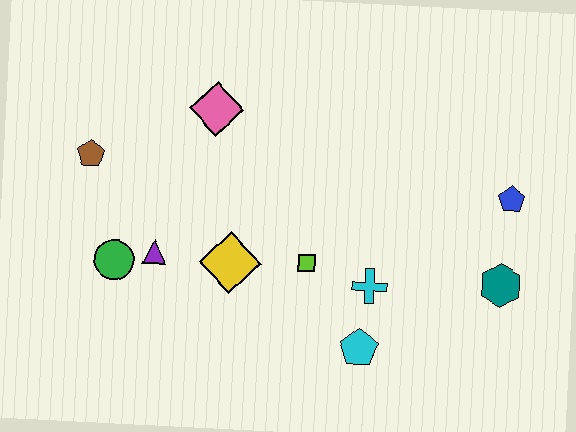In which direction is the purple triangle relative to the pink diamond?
The purple triangle is below the pink diamond.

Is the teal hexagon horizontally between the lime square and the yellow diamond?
No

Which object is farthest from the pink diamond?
The teal hexagon is farthest from the pink diamond.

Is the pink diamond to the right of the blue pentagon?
No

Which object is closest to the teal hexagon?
The blue pentagon is closest to the teal hexagon.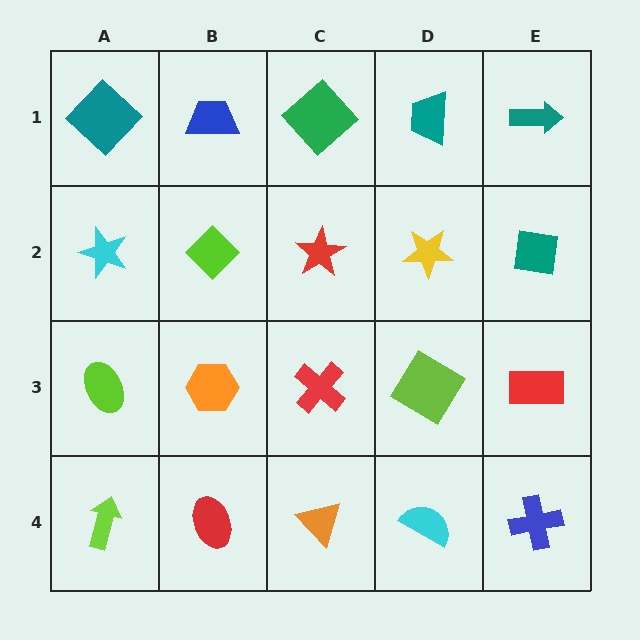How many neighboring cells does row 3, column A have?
3.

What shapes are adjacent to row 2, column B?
A blue trapezoid (row 1, column B), an orange hexagon (row 3, column B), a cyan star (row 2, column A), a red star (row 2, column C).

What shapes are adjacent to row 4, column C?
A red cross (row 3, column C), a red ellipse (row 4, column B), a cyan semicircle (row 4, column D).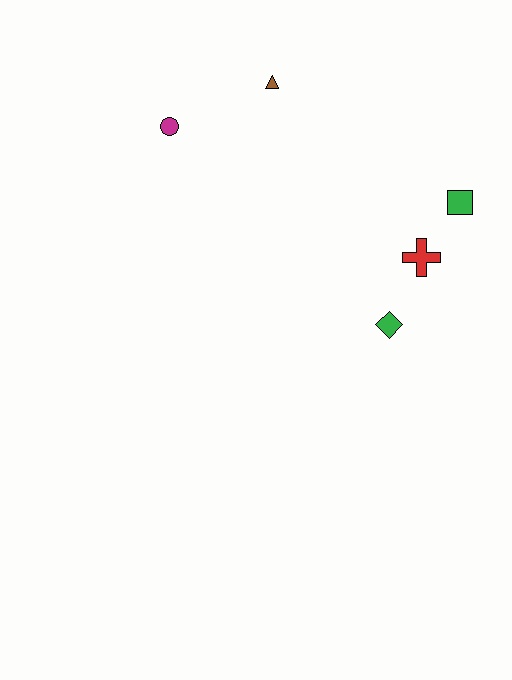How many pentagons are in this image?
There are no pentagons.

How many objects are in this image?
There are 5 objects.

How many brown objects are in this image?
There is 1 brown object.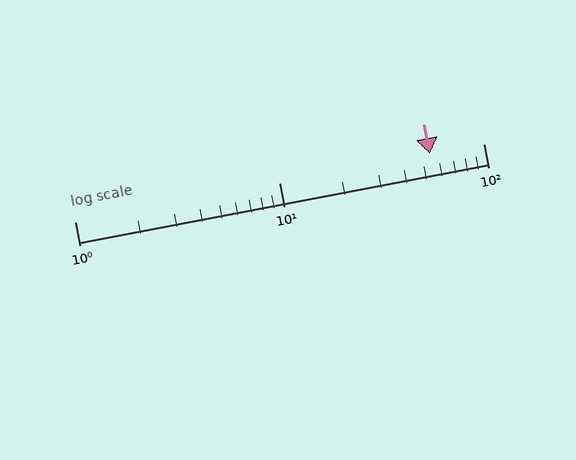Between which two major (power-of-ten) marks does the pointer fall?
The pointer is between 10 and 100.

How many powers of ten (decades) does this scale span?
The scale spans 2 decades, from 1 to 100.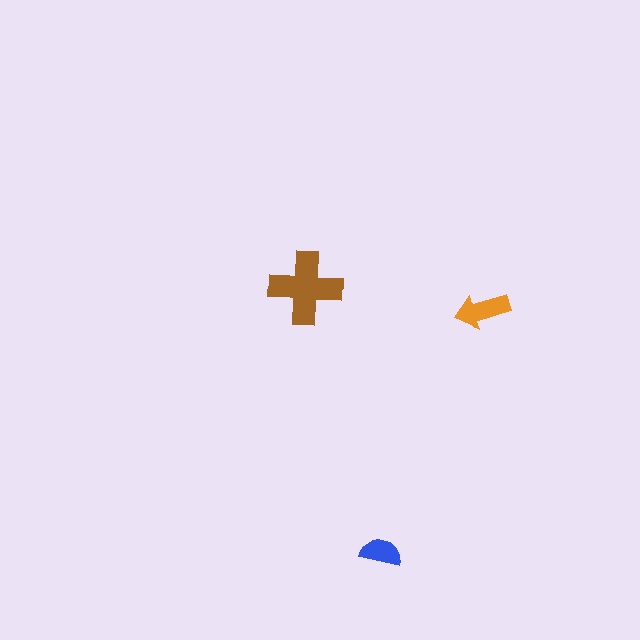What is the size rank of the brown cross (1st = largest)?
1st.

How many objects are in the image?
There are 3 objects in the image.